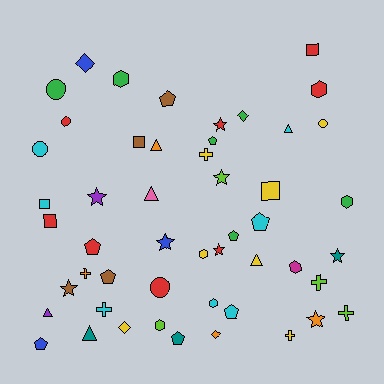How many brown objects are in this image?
There are 4 brown objects.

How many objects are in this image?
There are 50 objects.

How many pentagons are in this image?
There are 9 pentagons.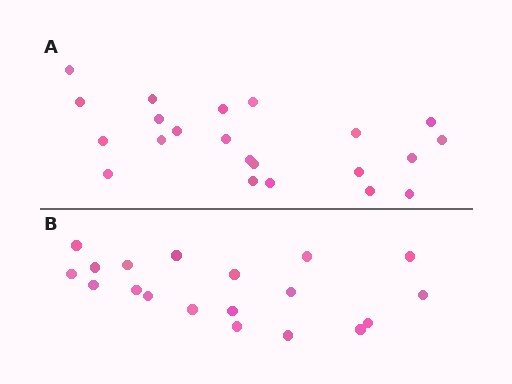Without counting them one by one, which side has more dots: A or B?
Region A (the top region) has more dots.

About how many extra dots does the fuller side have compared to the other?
Region A has just a few more — roughly 2 or 3 more dots than region B.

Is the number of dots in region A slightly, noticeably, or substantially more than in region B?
Region A has only slightly more — the two regions are fairly close. The ratio is roughly 1.2 to 1.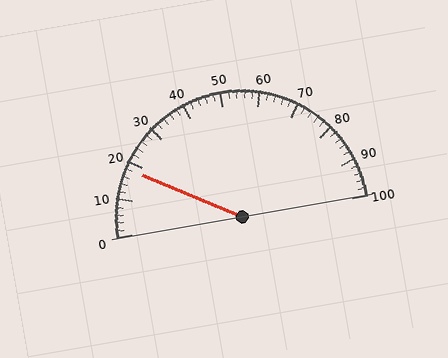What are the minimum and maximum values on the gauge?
The gauge ranges from 0 to 100.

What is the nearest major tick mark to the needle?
The nearest major tick mark is 20.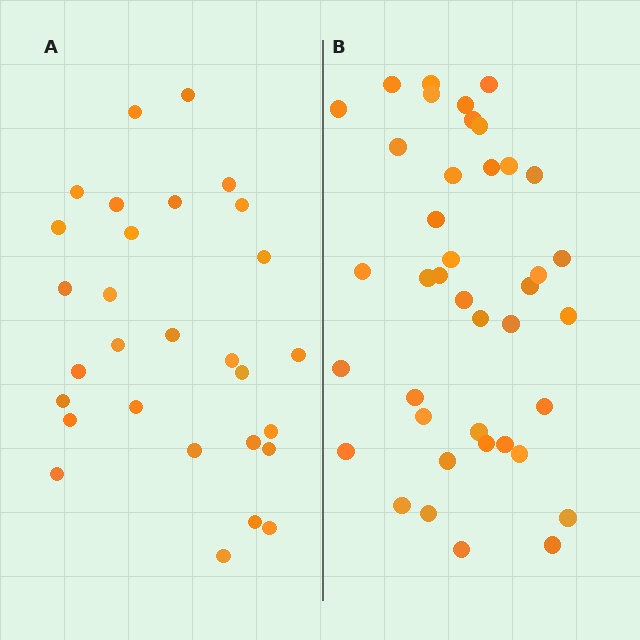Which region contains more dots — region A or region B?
Region B (the right region) has more dots.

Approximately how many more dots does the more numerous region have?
Region B has roughly 12 or so more dots than region A.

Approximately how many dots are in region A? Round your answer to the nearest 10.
About 30 dots. (The exact count is 29, which rounds to 30.)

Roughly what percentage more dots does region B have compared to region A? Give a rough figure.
About 40% more.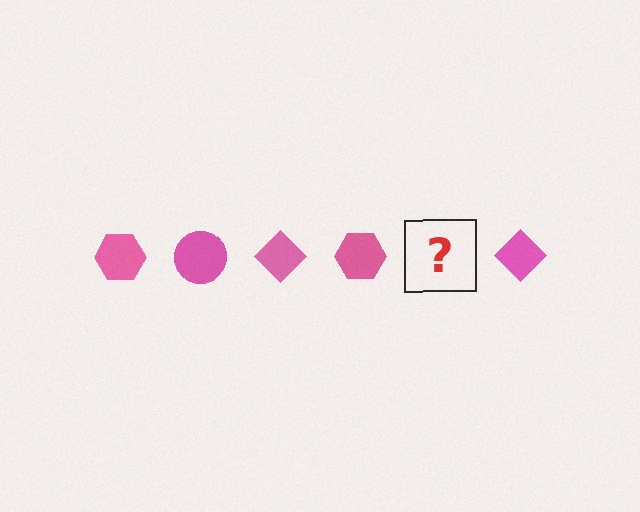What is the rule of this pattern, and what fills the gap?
The rule is that the pattern cycles through hexagon, circle, diamond shapes in pink. The gap should be filled with a pink circle.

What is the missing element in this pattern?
The missing element is a pink circle.